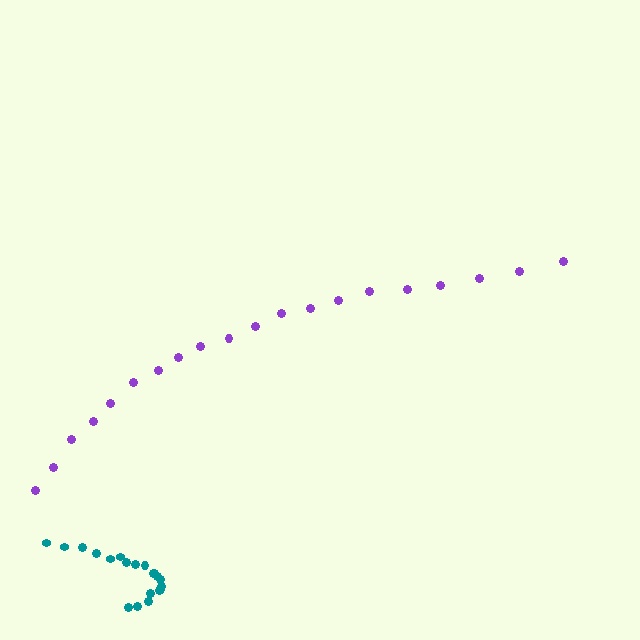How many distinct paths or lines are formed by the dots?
There are 2 distinct paths.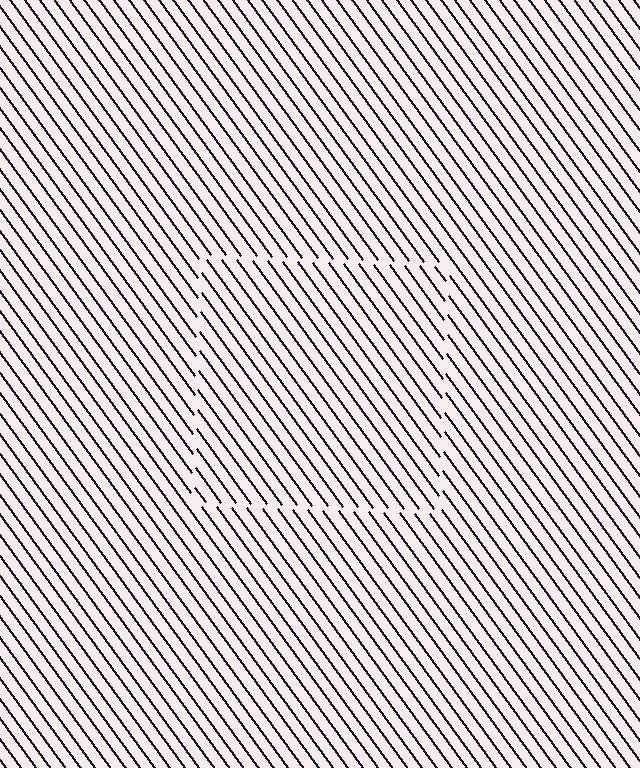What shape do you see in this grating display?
An illusory square. The interior of the shape contains the same grating, shifted by half a period — the contour is defined by the phase discontinuity where line-ends from the inner and outer gratings abut.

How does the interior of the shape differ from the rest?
The interior of the shape contains the same grating, shifted by half a period — the contour is defined by the phase discontinuity where line-ends from the inner and outer gratings abut.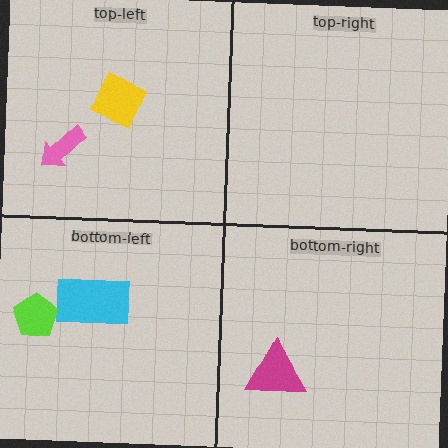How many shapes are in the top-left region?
2.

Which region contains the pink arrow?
The top-left region.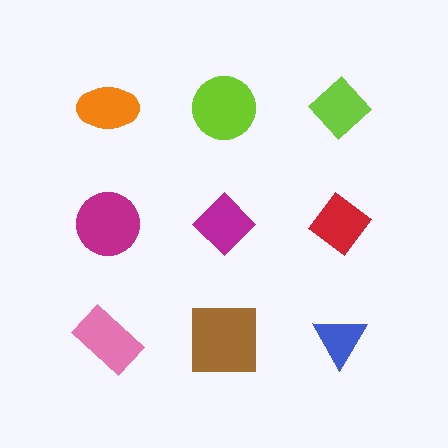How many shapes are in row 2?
3 shapes.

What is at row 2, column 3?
A red diamond.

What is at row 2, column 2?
A magenta diamond.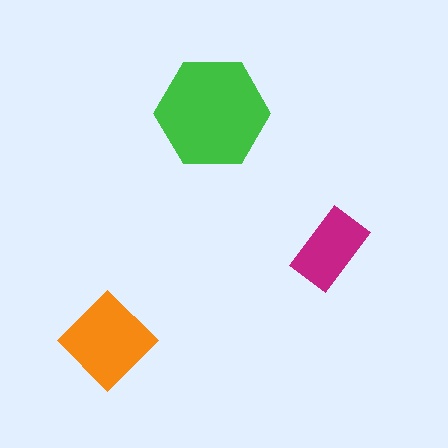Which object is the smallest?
The magenta rectangle.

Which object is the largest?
The green hexagon.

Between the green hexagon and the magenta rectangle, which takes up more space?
The green hexagon.